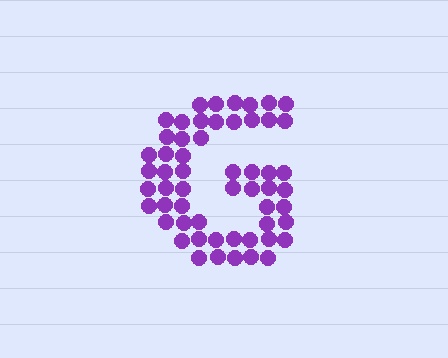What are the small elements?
The small elements are circles.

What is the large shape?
The large shape is the letter G.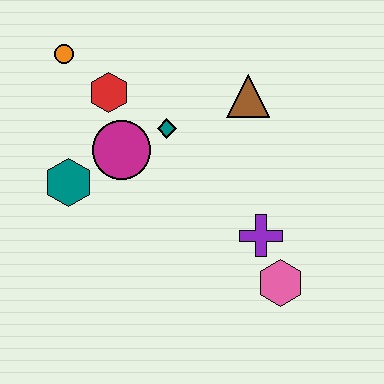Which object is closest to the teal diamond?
The magenta circle is closest to the teal diamond.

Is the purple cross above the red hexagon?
No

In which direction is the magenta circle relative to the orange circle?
The magenta circle is below the orange circle.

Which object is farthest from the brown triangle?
The teal hexagon is farthest from the brown triangle.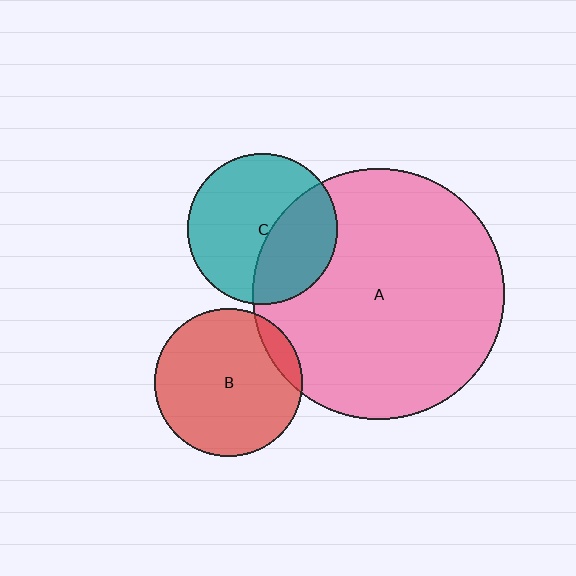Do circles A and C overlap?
Yes.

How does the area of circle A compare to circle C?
Approximately 2.8 times.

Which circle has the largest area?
Circle A (pink).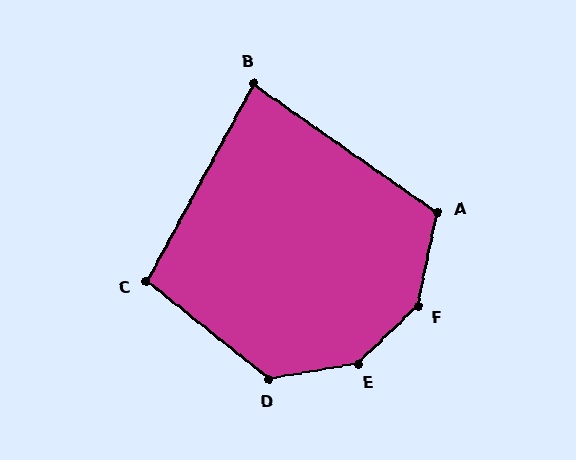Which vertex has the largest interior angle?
E, at approximately 147 degrees.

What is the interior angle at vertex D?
Approximately 131 degrees (obtuse).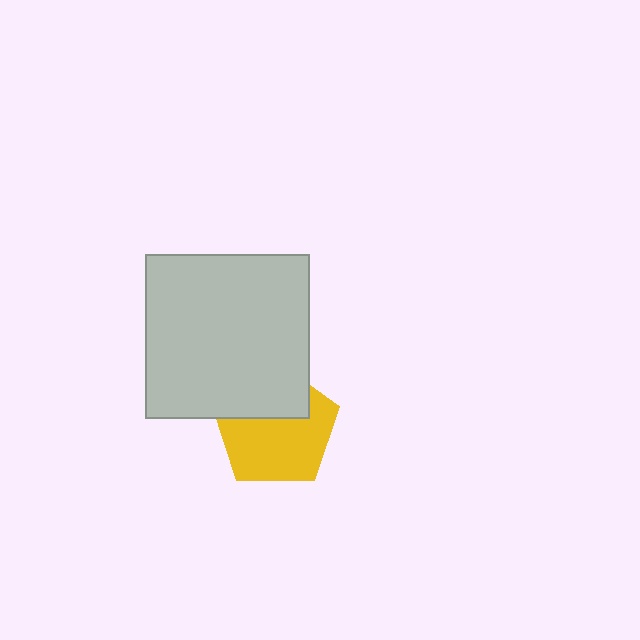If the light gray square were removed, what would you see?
You would see the complete yellow pentagon.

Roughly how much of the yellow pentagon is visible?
About half of it is visible (roughly 64%).